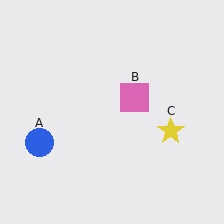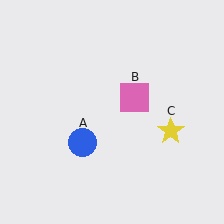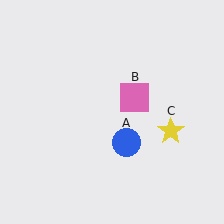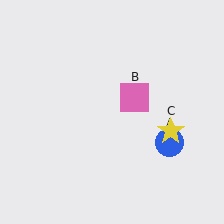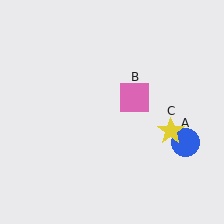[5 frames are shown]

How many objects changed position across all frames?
1 object changed position: blue circle (object A).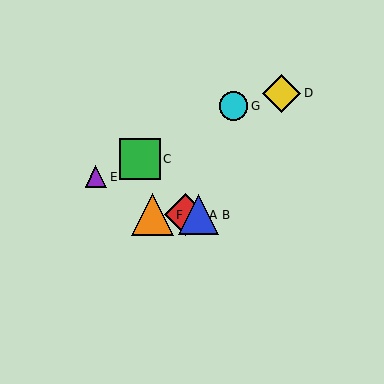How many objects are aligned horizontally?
3 objects (A, B, F) are aligned horizontally.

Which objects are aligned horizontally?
Objects A, B, F are aligned horizontally.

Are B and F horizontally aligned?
Yes, both are at y≈215.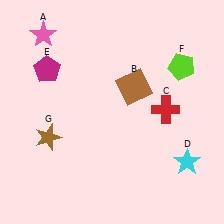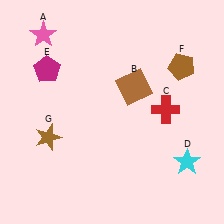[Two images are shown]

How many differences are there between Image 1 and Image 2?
There is 1 difference between the two images.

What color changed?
The pentagon (F) changed from lime in Image 1 to brown in Image 2.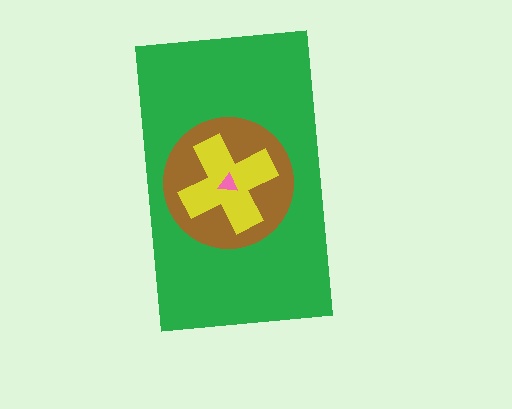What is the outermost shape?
The green rectangle.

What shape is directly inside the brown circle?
The yellow cross.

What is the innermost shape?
The pink triangle.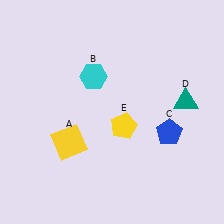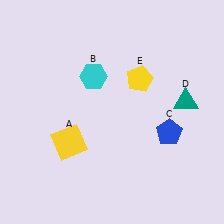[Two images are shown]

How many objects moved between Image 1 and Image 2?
1 object moved between the two images.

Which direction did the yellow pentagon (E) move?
The yellow pentagon (E) moved up.